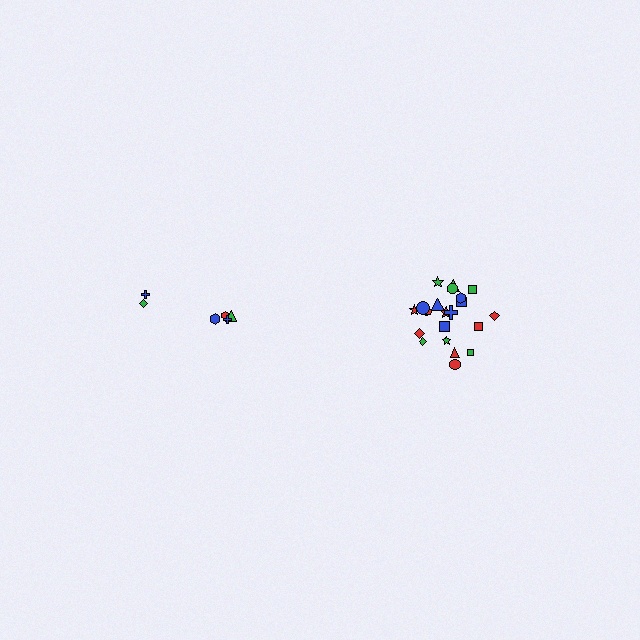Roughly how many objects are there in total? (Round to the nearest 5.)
Roughly 30 objects in total.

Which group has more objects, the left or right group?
The right group.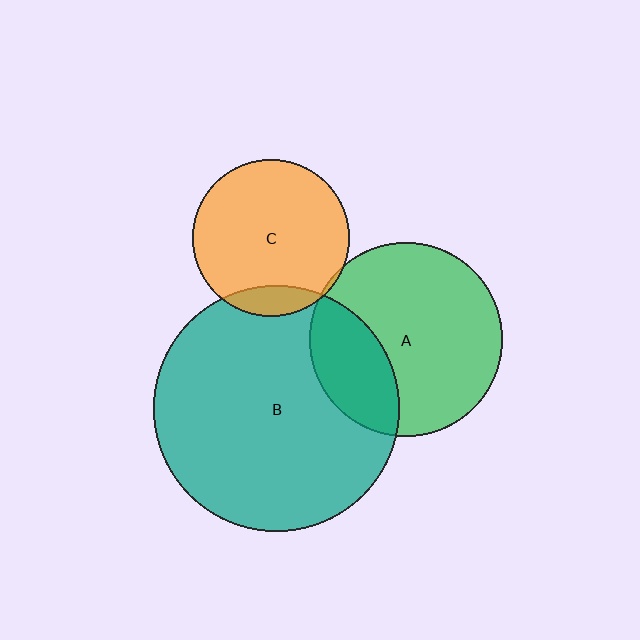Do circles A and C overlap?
Yes.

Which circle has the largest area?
Circle B (teal).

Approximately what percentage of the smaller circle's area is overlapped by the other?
Approximately 5%.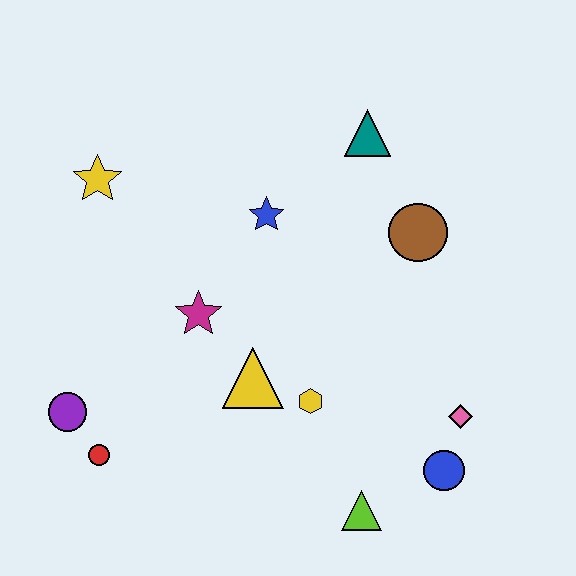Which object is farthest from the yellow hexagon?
The yellow star is farthest from the yellow hexagon.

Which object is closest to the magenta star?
The yellow triangle is closest to the magenta star.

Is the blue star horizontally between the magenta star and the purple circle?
No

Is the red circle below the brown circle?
Yes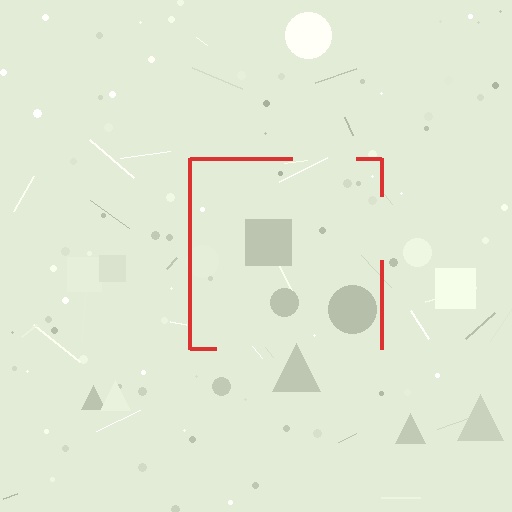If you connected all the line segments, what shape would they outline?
They would outline a square.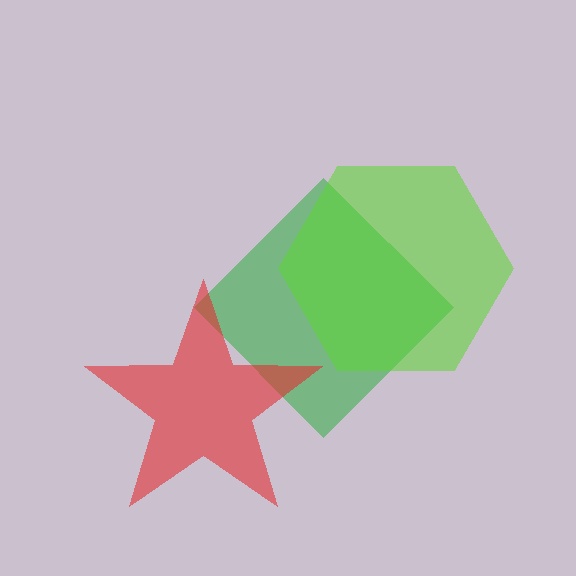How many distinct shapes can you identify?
There are 3 distinct shapes: a green diamond, a red star, a lime hexagon.